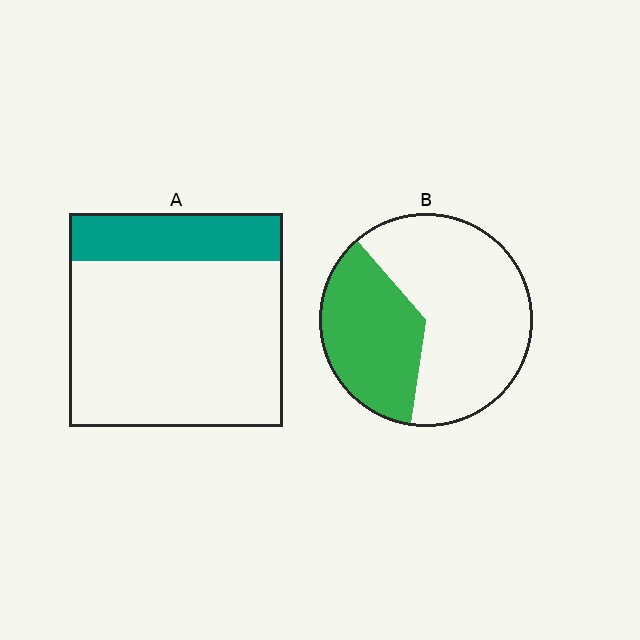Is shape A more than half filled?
No.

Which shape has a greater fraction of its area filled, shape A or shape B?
Shape B.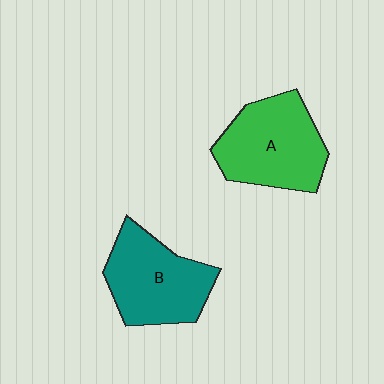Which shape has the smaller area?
Shape B (teal).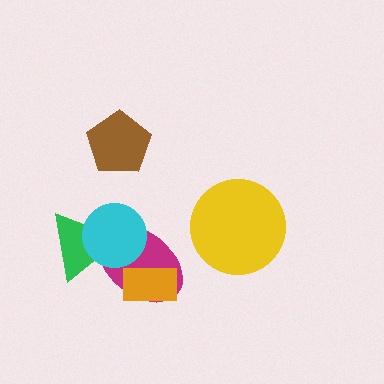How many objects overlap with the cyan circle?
2 objects overlap with the cyan circle.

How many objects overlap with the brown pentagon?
0 objects overlap with the brown pentagon.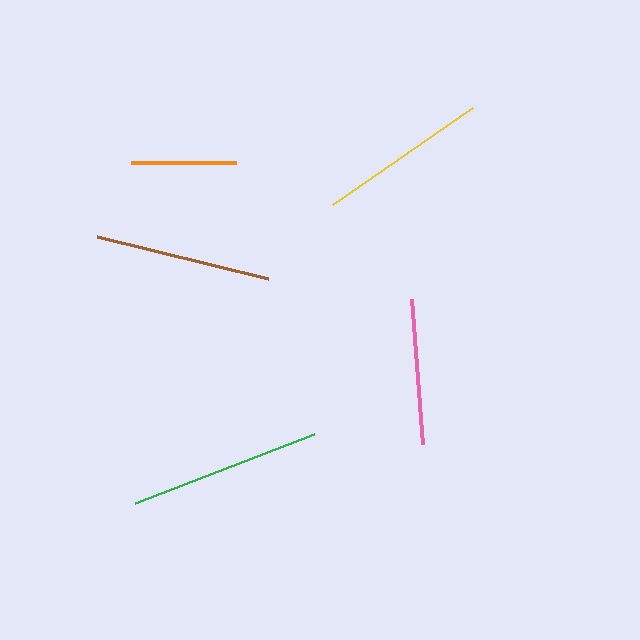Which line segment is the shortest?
The orange line is the shortest at approximately 104 pixels.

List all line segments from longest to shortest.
From longest to shortest: green, brown, yellow, pink, orange.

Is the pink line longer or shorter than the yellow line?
The yellow line is longer than the pink line.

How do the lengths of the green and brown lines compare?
The green and brown lines are approximately the same length.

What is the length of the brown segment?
The brown segment is approximately 176 pixels long.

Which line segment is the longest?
The green line is the longest at approximately 192 pixels.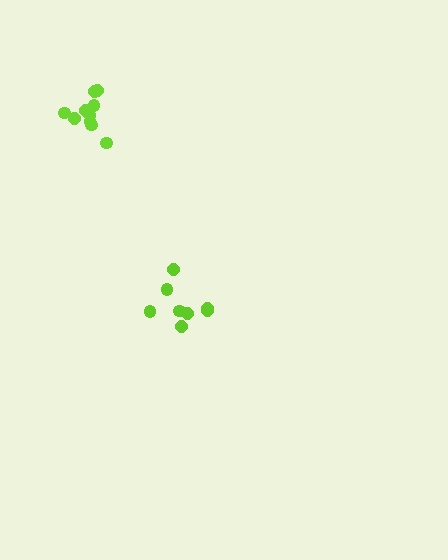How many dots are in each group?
Group 1: 8 dots, Group 2: 10 dots (18 total).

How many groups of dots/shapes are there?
There are 2 groups.